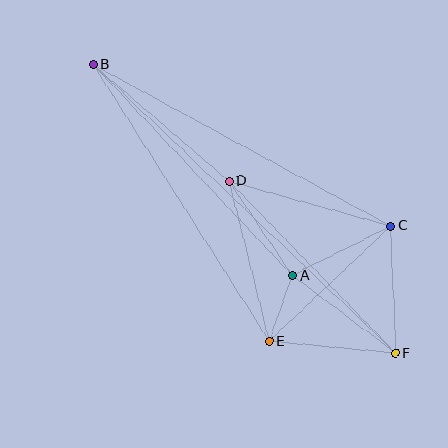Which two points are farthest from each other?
Points B and F are farthest from each other.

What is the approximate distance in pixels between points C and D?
The distance between C and D is approximately 168 pixels.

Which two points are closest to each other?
Points A and E are closest to each other.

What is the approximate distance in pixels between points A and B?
The distance between A and B is approximately 291 pixels.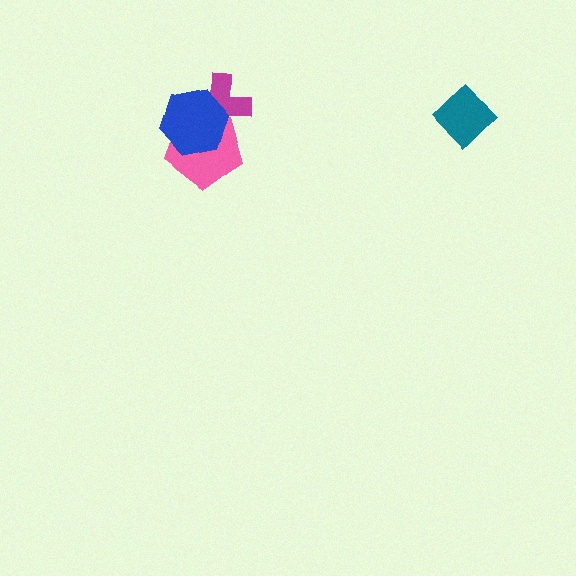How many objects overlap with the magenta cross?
2 objects overlap with the magenta cross.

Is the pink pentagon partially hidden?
Yes, it is partially covered by another shape.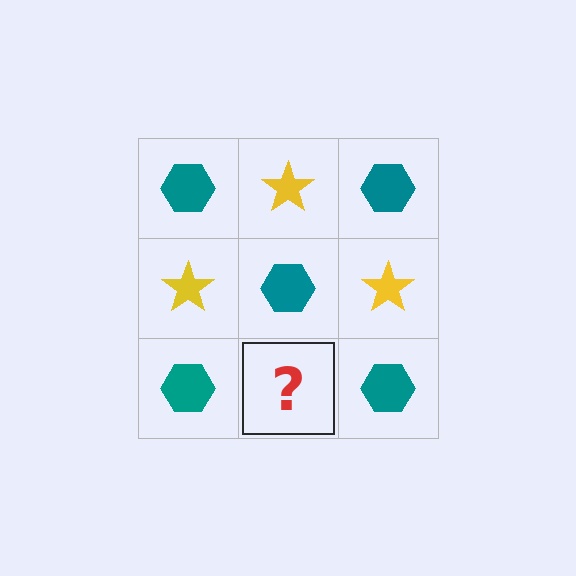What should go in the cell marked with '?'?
The missing cell should contain a yellow star.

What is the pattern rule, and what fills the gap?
The rule is that it alternates teal hexagon and yellow star in a checkerboard pattern. The gap should be filled with a yellow star.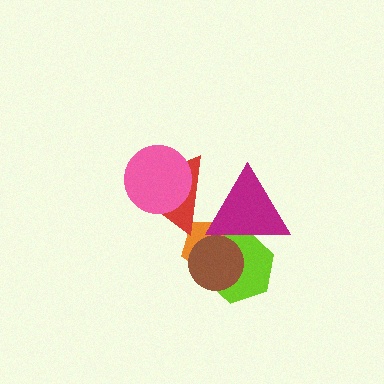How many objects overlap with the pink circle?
1 object overlaps with the pink circle.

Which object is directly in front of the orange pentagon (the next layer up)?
The lime hexagon is directly in front of the orange pentagon.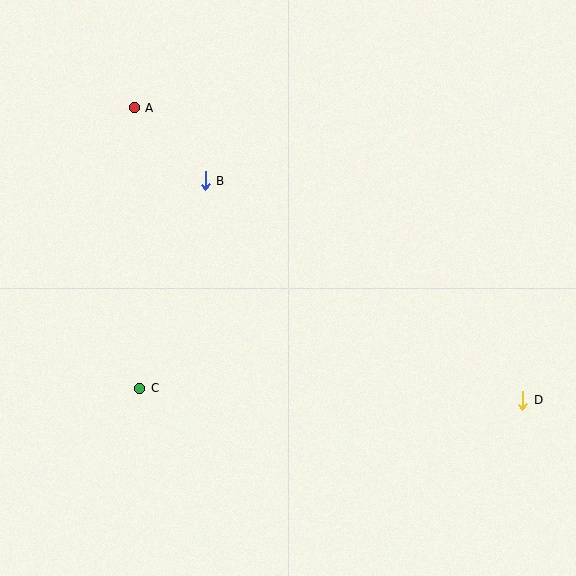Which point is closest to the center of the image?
Point B at (205, 181) is closest to the center.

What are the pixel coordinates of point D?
Point D is at (523, 401).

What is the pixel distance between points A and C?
The distance between A and C is 280 pixels.